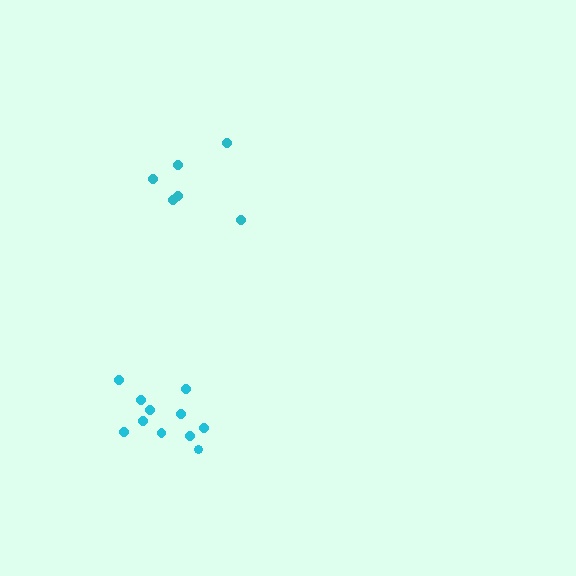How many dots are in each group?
Group 1: 6 dots, Group 2: 11 dots (17 total).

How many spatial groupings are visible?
There are 2 spatial groupings.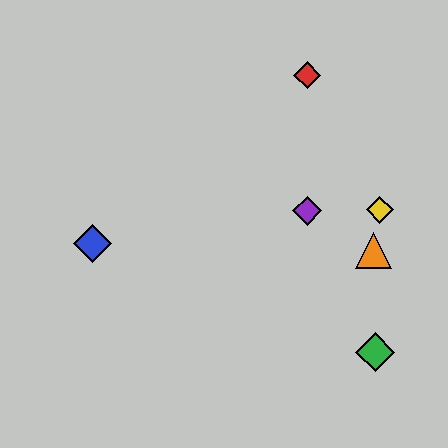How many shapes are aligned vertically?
2 shapes (the red diamond, the purple diamond) are aligned vertically.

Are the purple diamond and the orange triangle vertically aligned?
No, the purple diamond is at x≈307 and the orange triangle is at x≈373.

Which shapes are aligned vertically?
The red diamond, the purple diamond are aligned vertically.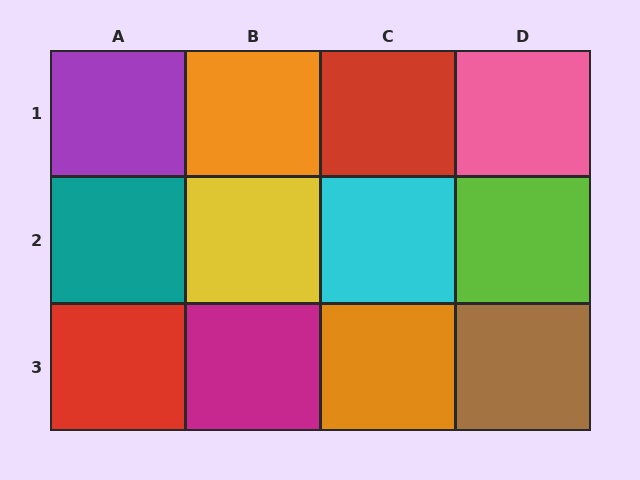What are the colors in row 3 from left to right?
Red, magenta, orange, brown.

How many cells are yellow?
1 cell is yellow.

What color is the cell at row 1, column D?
Pink.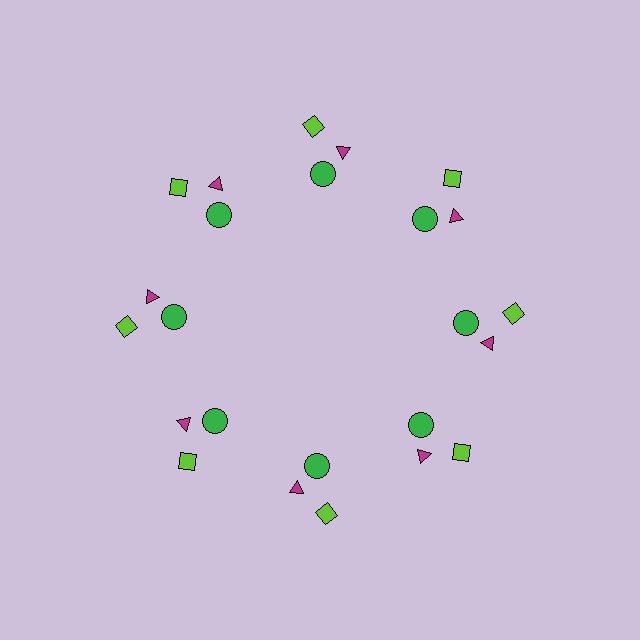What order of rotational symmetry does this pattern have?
This pattern has 8-fold rotational symmetry.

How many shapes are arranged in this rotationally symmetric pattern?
There are 24 shapes, arranged in 8 groups of 3.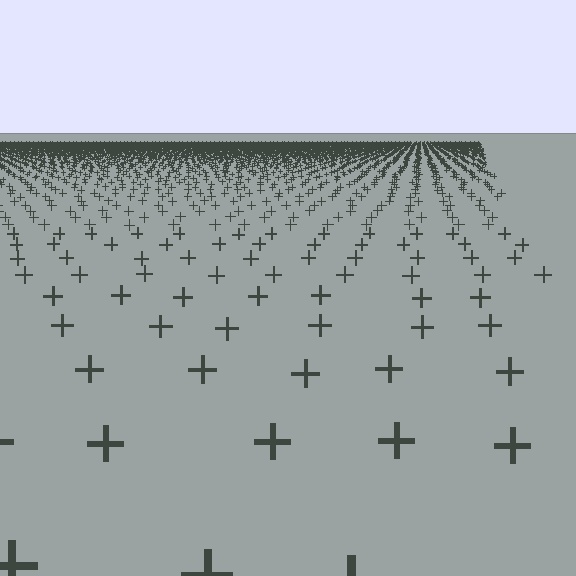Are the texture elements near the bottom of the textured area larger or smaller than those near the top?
Larger. Near the bottom, elements are closer to the viewer and appear at a bigger on-screen size.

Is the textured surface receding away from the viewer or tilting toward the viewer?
The surface is receding away from the viewer. Texture elements get smaller and denser toward the top.